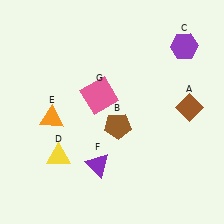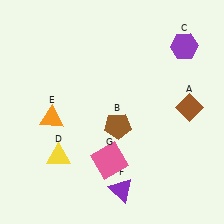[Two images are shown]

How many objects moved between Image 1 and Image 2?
2 objects moved between the two images.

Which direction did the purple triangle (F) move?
The purple triangle (F) moved down.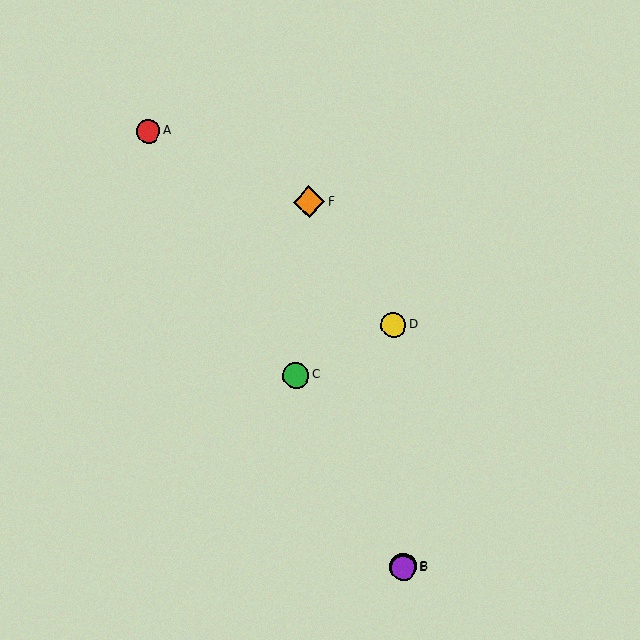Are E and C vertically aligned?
No, E is at x≈403 and C is at x≈296.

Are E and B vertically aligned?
Yes, both are at x≈403.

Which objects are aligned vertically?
Objects B, D, E are aligned vertically.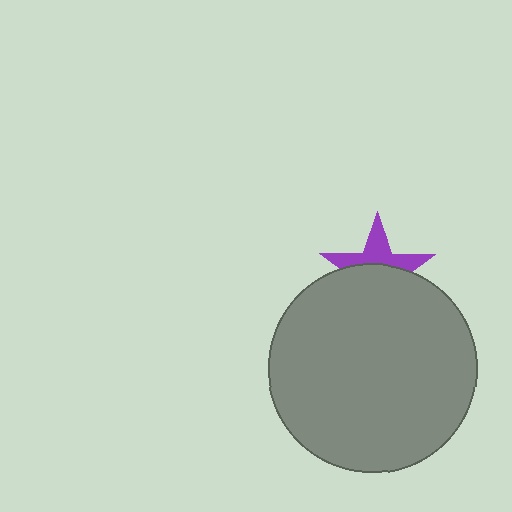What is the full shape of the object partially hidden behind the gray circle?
The partially hidden object is a purple star.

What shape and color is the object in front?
The object in front is a gray circle.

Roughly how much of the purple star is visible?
A small part of it is visible (roughly 42%).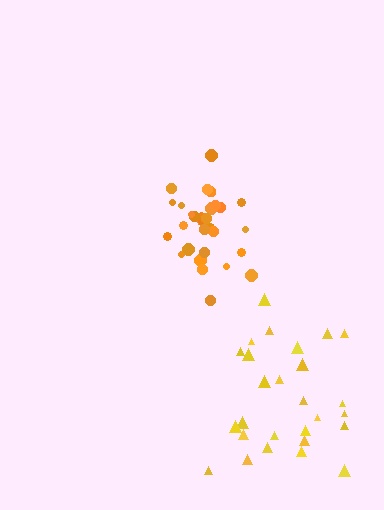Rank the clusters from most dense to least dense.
orange, yellow.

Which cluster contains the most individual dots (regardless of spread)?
Orange (33).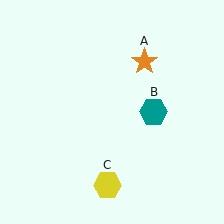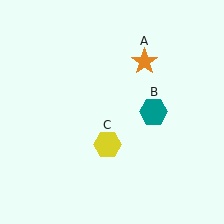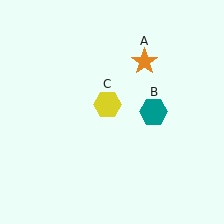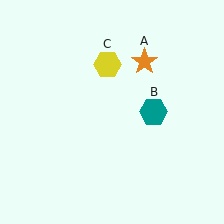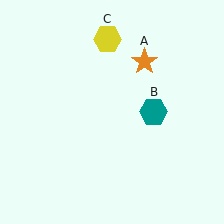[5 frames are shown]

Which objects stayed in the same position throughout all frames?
Orange star (object A) and teal hexagon (object B) remained stationary.